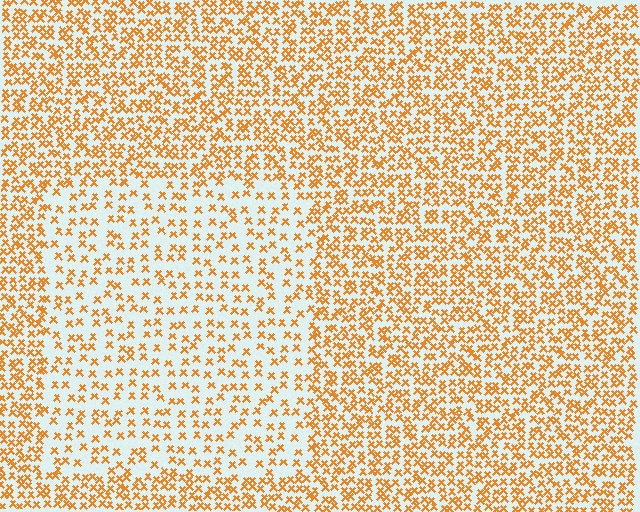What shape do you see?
I see a rectangle.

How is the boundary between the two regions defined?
The boundary is defined by a change in element density (approximately 2.0x ratio). All elements are the same color, size, and shape.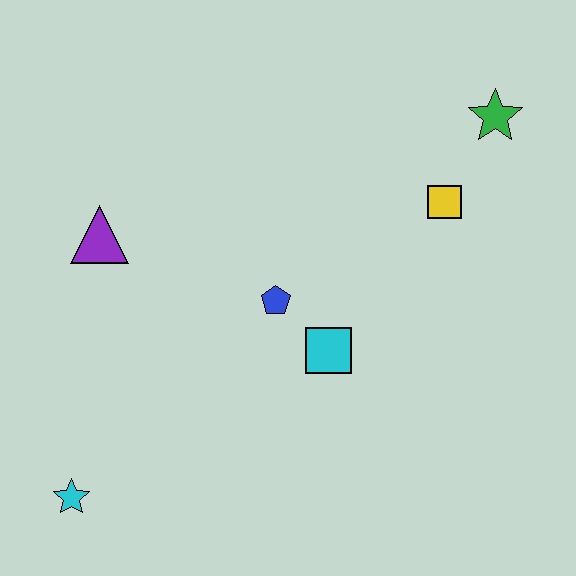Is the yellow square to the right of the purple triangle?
Yes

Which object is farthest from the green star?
The cyan star is farthest from the green star.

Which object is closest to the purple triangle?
The blue pentagon is closest to the purple triangle.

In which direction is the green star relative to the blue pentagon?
The green star is to the right of the blue pentagon.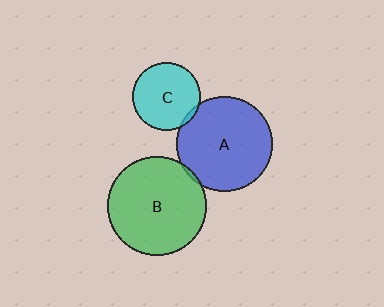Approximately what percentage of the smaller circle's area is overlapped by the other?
Approximately 5%.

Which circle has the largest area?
Circle B (green).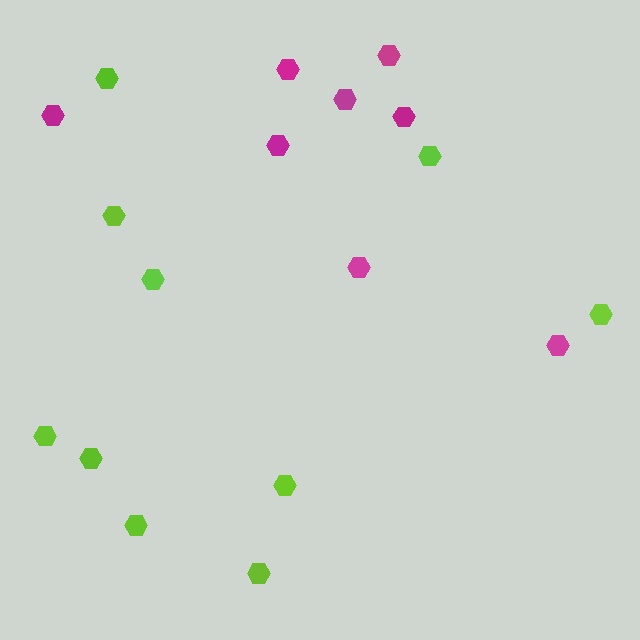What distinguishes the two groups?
There are 2 groups: one group of magenta hexagons (8) and one group of lime hexagons (10).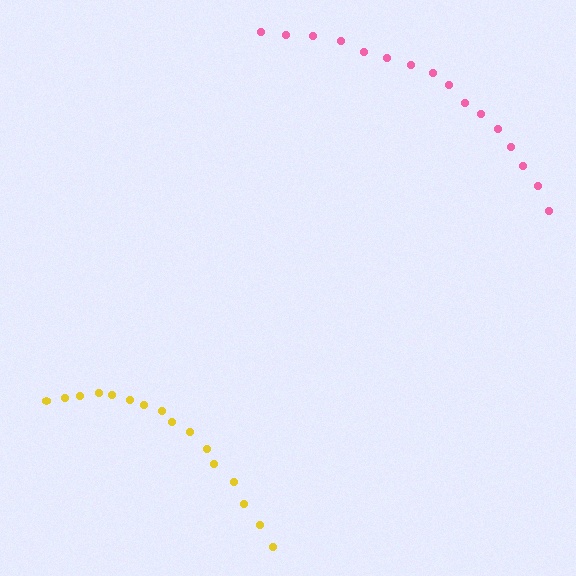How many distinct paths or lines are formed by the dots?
There are 2 distinct paths.